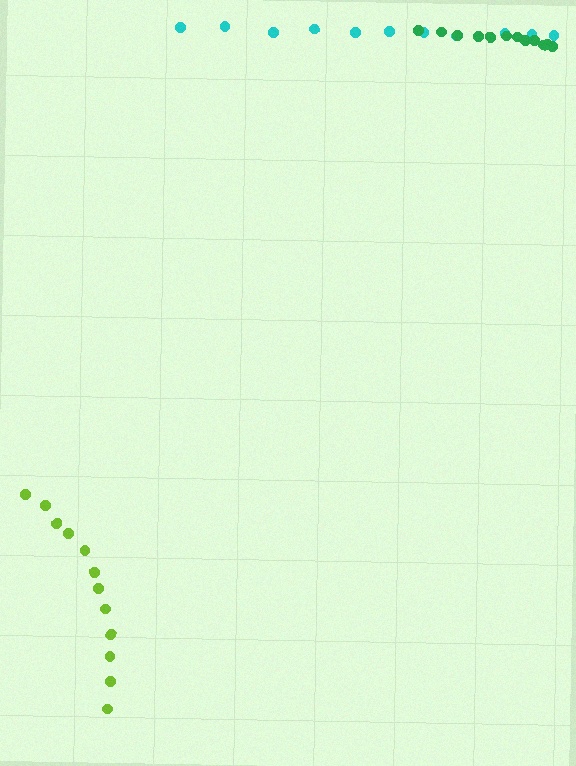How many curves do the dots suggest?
There are 3 distinct paths.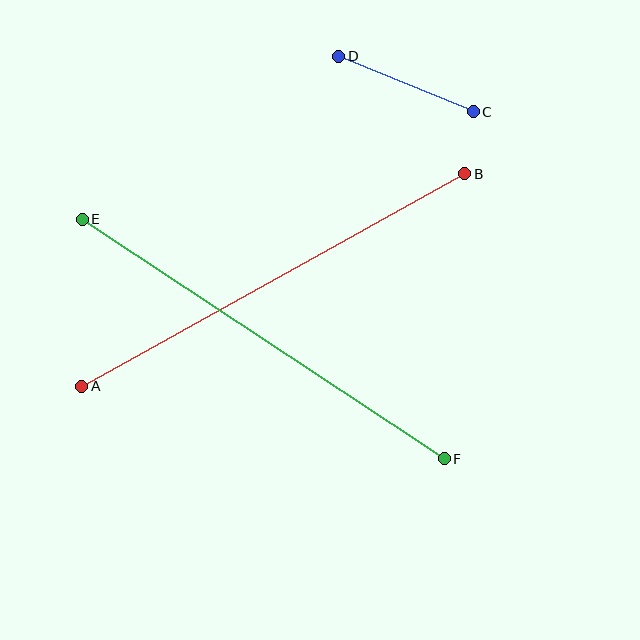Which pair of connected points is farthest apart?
Points A and B are farthest apart.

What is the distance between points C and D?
The distance is approximately 146 pixels.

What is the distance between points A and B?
The distance is approximately 438 pixels.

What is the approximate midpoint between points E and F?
The midpoint is at approximately (263, 339) pixels.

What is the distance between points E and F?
The distance is approximately 434 pixels.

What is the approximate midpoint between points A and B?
The midpoint is at approximately (273, 280) pixels.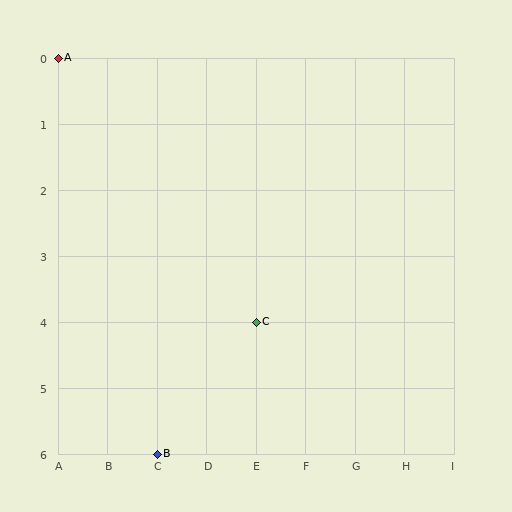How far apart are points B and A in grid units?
Points B and A are 2 columns and 6 rows apart (about 6.3 grid units diagonally).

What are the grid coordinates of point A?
Point A is at grid coordinates (A, 0).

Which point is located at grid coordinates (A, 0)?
Point A is at (A, 0).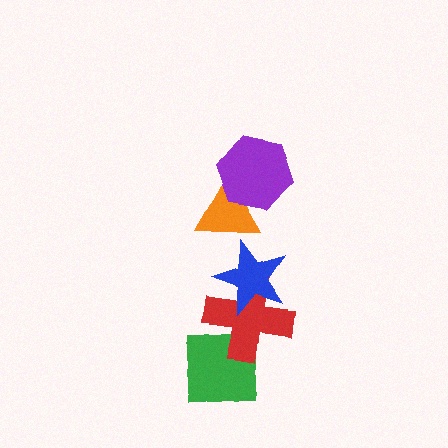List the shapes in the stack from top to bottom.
From top to bottom: the purple hexagon, the orange triangle, the blue star, the red cross, the green square.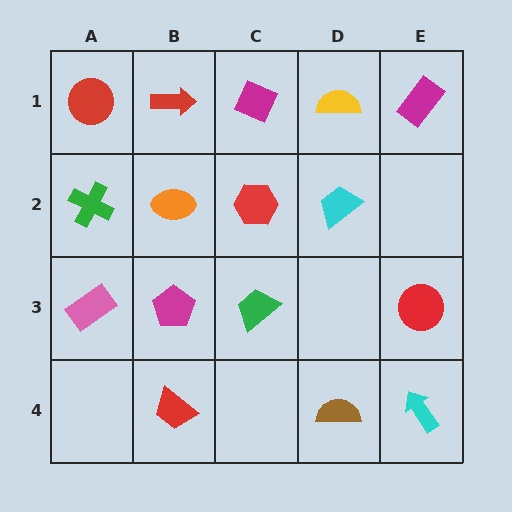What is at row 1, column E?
A magenta rectangle.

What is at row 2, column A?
A green cross.